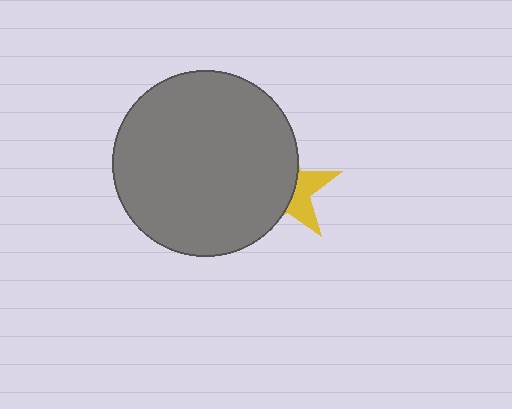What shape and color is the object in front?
The object in front is a gray circle.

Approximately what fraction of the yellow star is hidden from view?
Roughly 63% of the yellow star is hidden behind the gray circle.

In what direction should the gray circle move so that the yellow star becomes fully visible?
The gray circle should move left. That is the shortest direction to clear the overlap and leave the yellow star fully visible.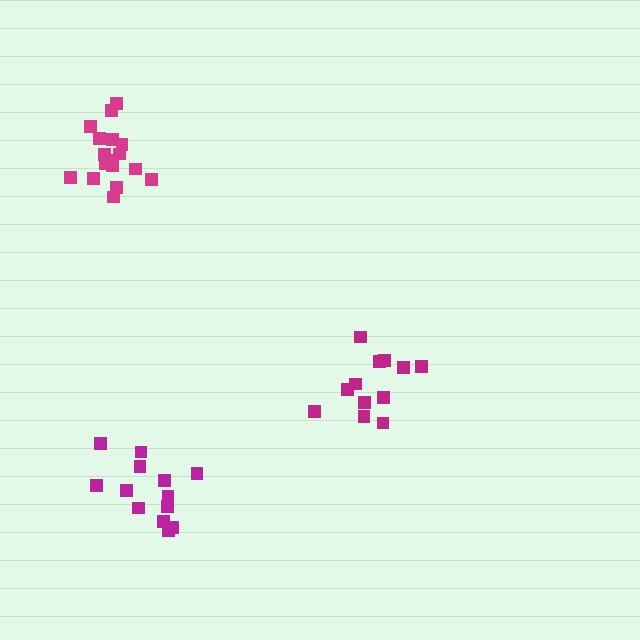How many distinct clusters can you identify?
There are 3 distinct clusters.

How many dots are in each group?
Group 1: 12 dots, Group 2: 13 dots, Group 3: 17 dots (42 total).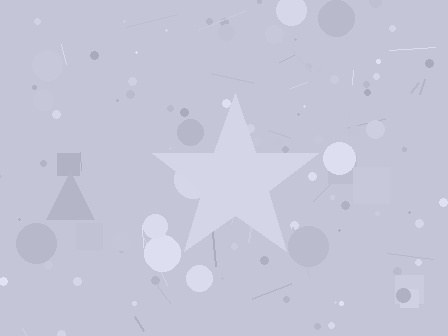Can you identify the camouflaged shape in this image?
The camouflaged shape is a star.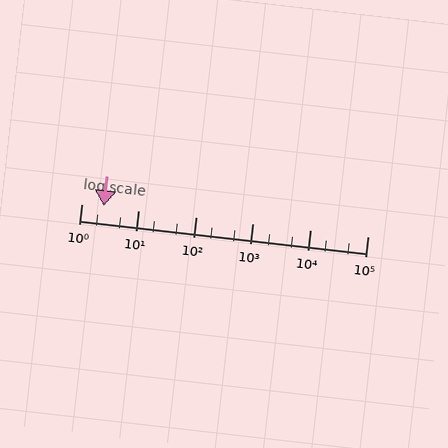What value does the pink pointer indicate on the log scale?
The pointer indicates approximately 2.5.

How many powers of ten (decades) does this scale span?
The scale spans 5 decades, from 1 to 100000.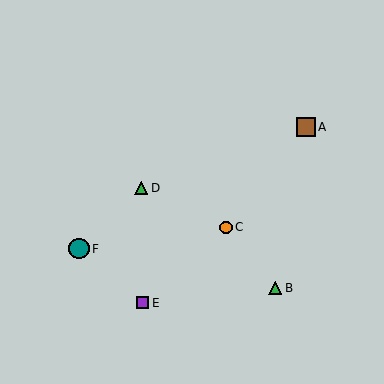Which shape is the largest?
The teal circle (labeled F) is the largest.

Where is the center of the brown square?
The center of the brown square is at (306, 127).